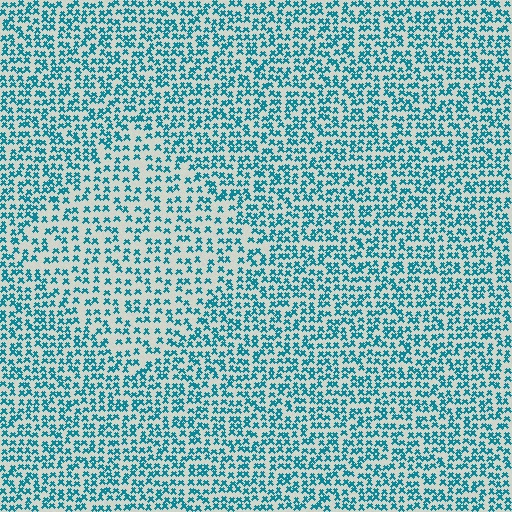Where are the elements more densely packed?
The elements are more densely packed outside the diamond boundary.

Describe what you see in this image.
The image contains small teal elements arranged at two different densities. A diamond-shaped region is visible where the elements are less densely packed than the surrounding area.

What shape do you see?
I see a diamond.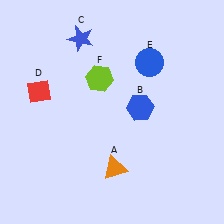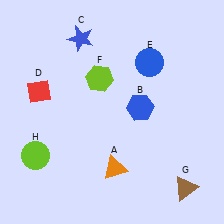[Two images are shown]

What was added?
A brown triangle (G), a lime circle (H) were added in Image 2.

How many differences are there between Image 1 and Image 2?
There are 2 differences between the two images.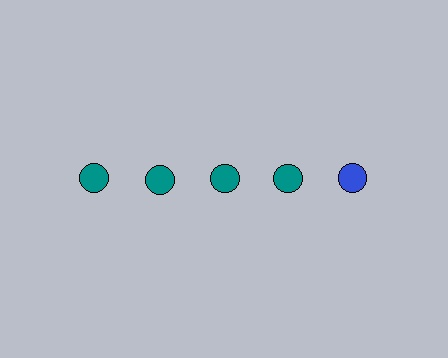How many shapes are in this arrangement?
There are 5 shapes arranged in a grid pattern.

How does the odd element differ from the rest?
It has a different color: blue instead of teal.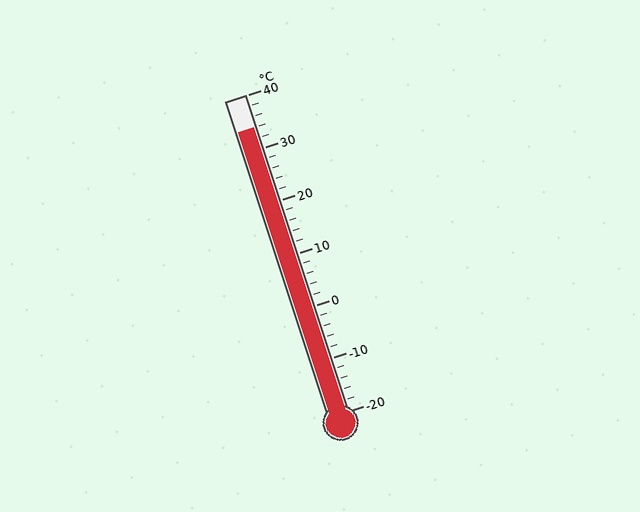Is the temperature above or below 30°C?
The temperature is above 30°C.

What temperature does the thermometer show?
The thermometer shows approximately 34°C.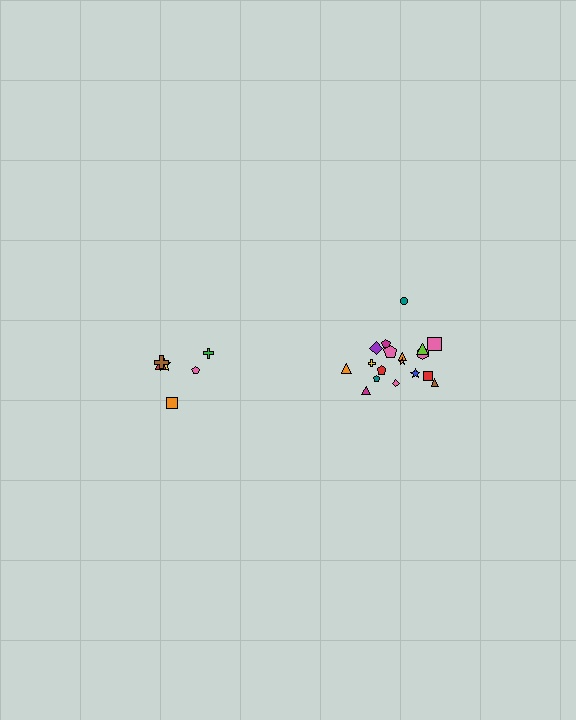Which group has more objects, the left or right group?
The right group.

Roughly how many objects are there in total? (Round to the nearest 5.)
Roughly 25 objects in total.